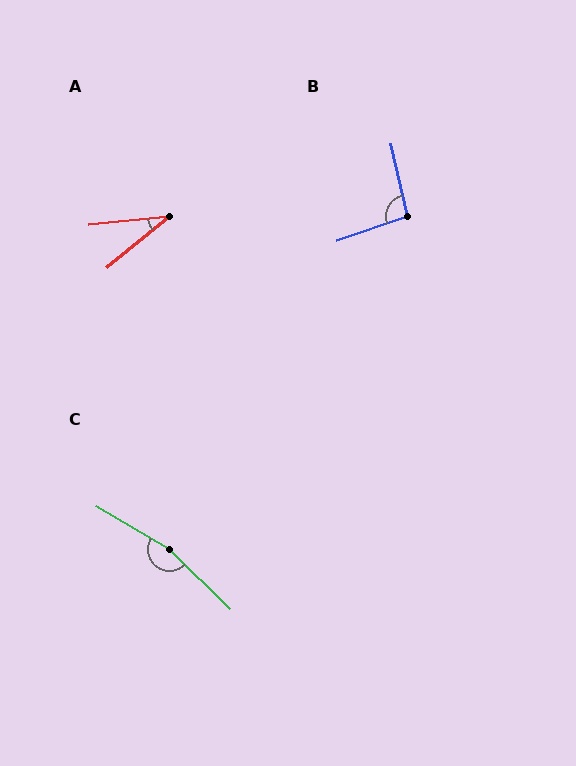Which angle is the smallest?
A, at approximately 33 degrees.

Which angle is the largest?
C, at approximately 167 degrees.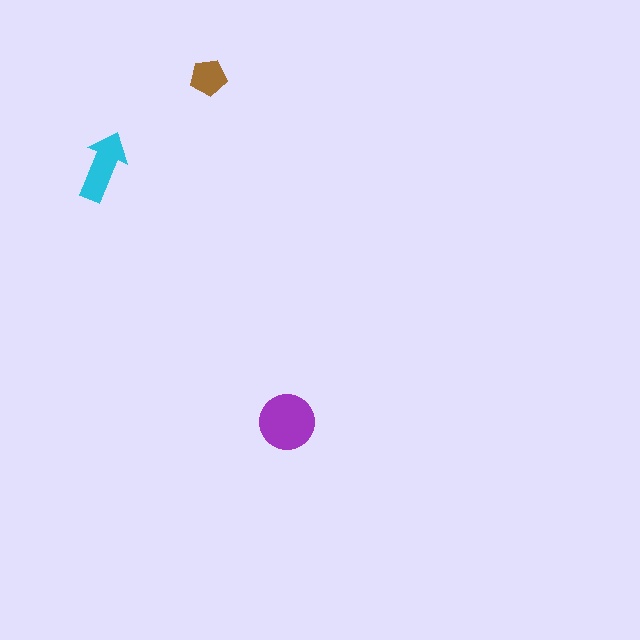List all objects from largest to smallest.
The purple circle, the cyan arrow, the brown pentagon.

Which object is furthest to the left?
The cyan arrow is leftmost.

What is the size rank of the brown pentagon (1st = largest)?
3rd.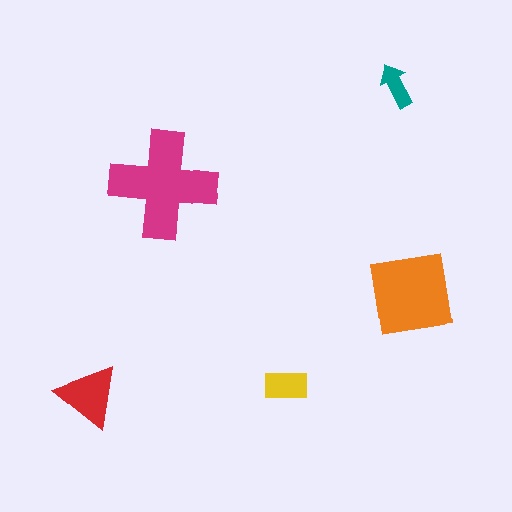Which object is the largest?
The magenta cross.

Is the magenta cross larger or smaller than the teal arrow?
Larger.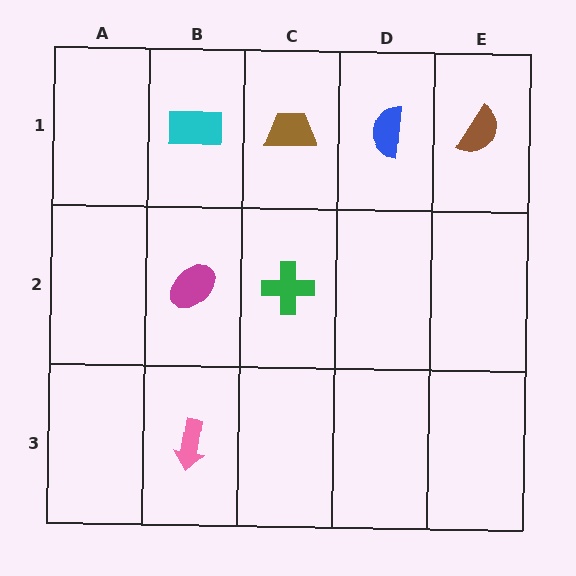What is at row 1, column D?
A blue semicircle.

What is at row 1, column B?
A cyan rectangle.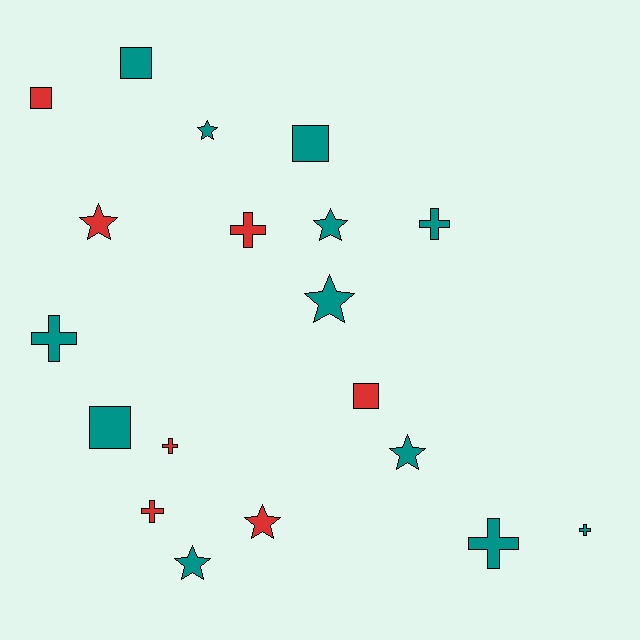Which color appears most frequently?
Teal, with 12 objects.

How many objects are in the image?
There are 19 objects.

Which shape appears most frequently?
Cross, with 7 objects.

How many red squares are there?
There are 2 red squares.